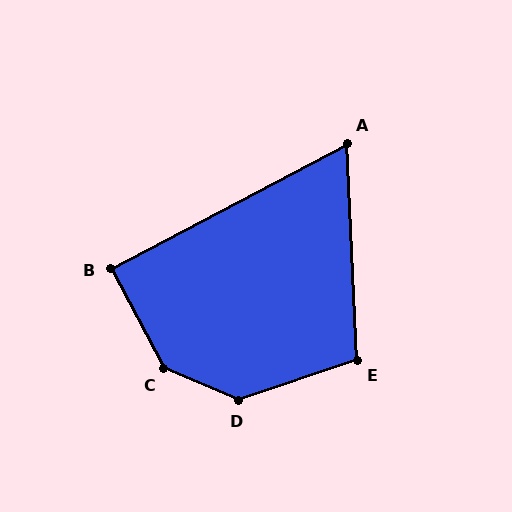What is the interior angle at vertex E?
Approximately 106 degrees (obtuse).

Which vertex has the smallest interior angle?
A, at approximately 65 degrees.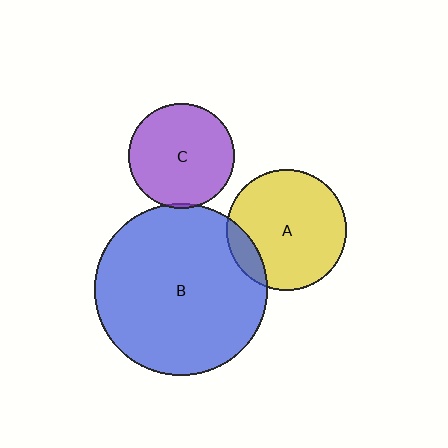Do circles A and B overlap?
Yes.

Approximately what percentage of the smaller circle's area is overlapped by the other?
Approximately 10%.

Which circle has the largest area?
Circle B (blue).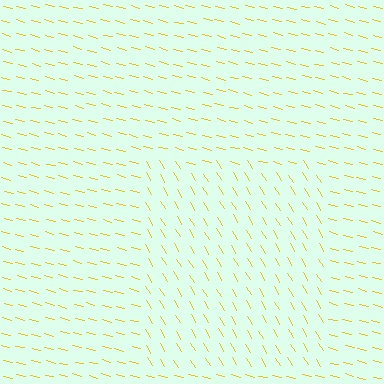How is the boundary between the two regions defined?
The boundary is defined purely by a change in line orientation (approximately 45 degrees difference). All lines are the same color and thickness.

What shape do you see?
I see a rectangle.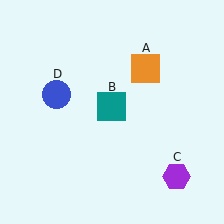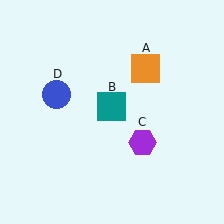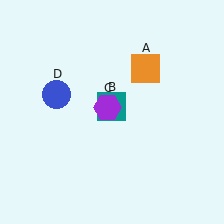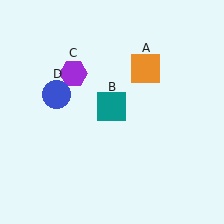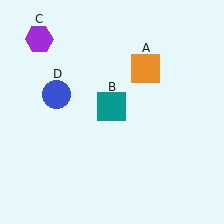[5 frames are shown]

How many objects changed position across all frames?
1 object changed position: purple hexagon (object C).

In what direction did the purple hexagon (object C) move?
The purple hexagon (object C) moved up and to the left.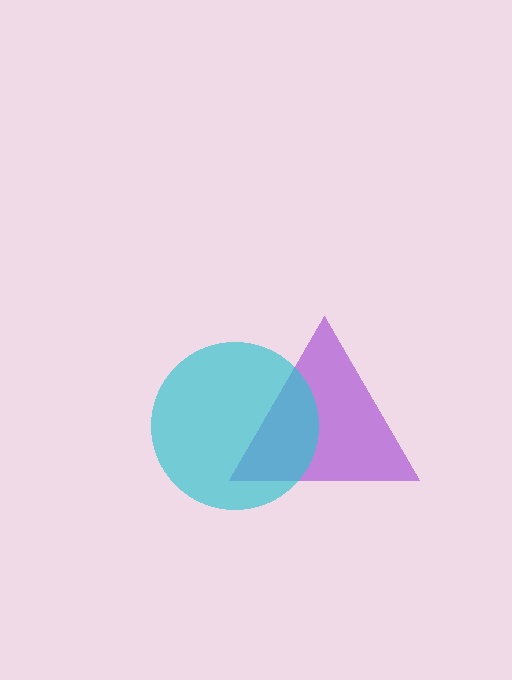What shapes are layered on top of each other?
The layered shapes are: a purple triangle, a cyan circle.